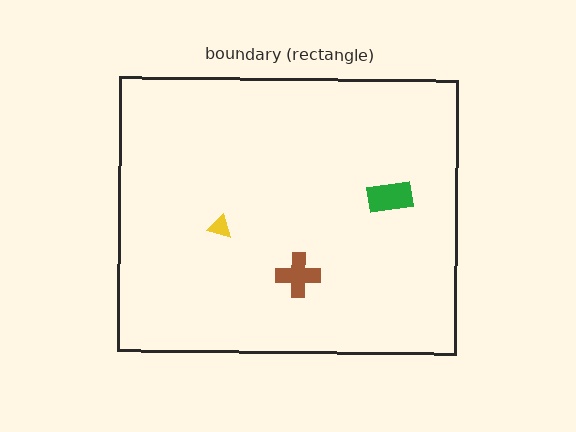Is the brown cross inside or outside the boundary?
Inside.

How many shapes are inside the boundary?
3 inside, 0 outside.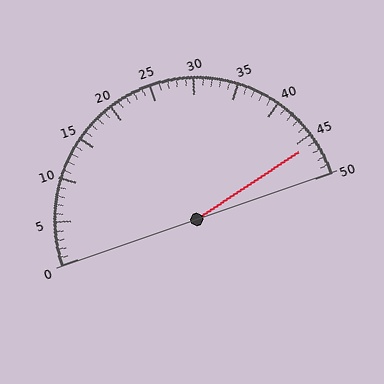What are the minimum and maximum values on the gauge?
The gauge ranges from 0 to 50.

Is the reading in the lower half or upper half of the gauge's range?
The reading is in the upper half of the range (0 to 50).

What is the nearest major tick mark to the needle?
The nearest major tick mark is 45.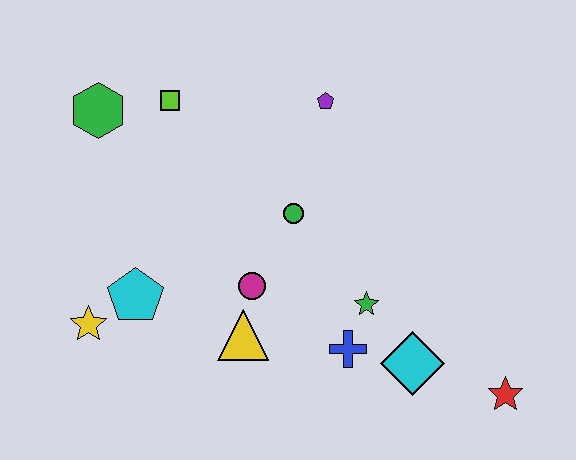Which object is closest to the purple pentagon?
The green circle is closest to the purple pentagon.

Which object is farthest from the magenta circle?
The red star is farthest from the magenta circle.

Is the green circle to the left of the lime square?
No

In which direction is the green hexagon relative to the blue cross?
The green hexagon is to the left of the blue cross.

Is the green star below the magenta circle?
Yes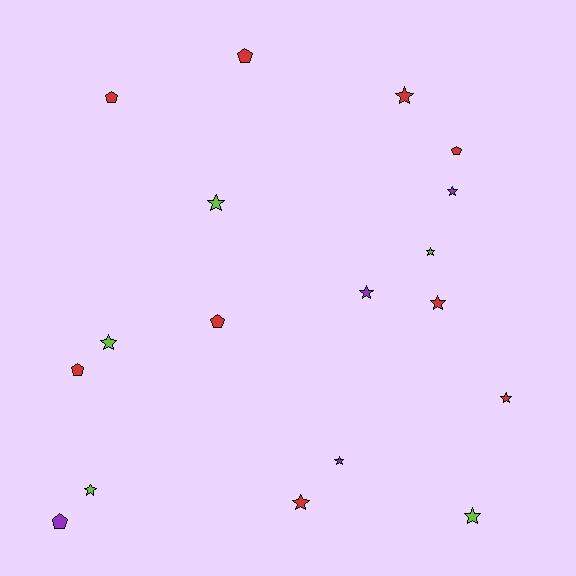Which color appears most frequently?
Red, with 9 objects.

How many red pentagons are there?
There are 5 red pentagons.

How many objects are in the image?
There are 18 objects.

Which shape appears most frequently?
Star, with 12 objects.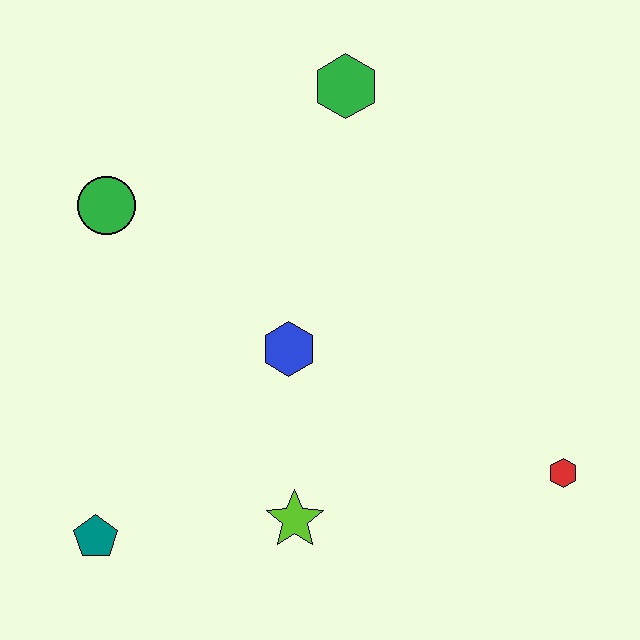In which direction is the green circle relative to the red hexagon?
The green circle is to the left of the red hexagon.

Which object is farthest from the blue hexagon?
The red hexagon is farthest from the blue hexagon.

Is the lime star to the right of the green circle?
Yes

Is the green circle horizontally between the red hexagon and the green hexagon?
No